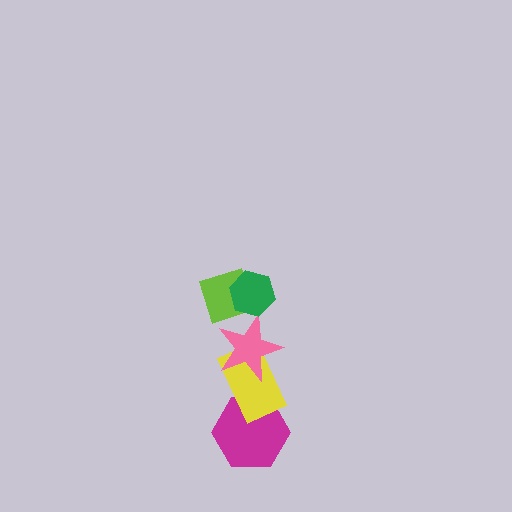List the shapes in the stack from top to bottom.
From top to bottom: the green hexagon, the lime diamond, the pink star, the yellow rectangle, the magenta hexagon.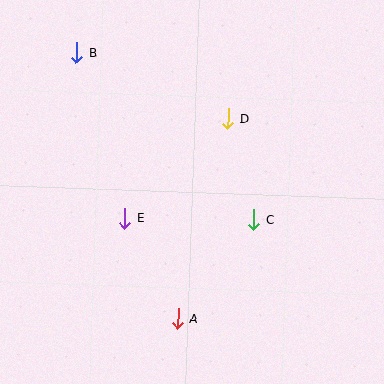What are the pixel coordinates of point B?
Point B is at (77, 53).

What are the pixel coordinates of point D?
Point D is at (228, 119).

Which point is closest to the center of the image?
Point C at (254, 219) is closest to the center.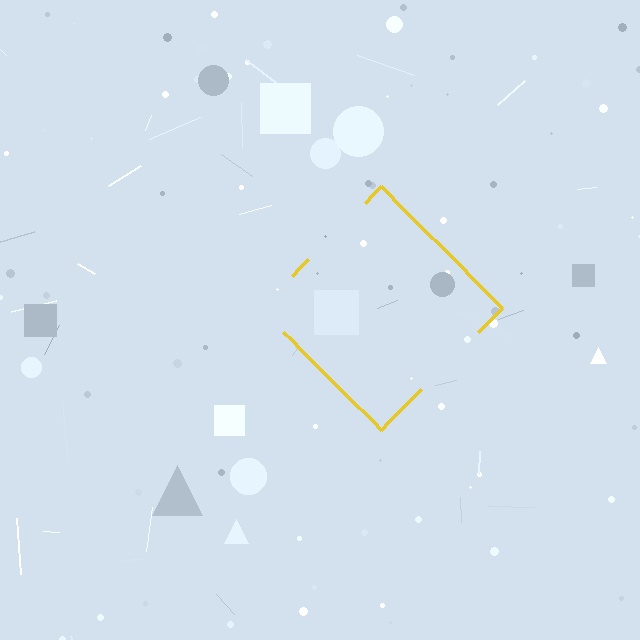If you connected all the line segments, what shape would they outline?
They would outline a diamond.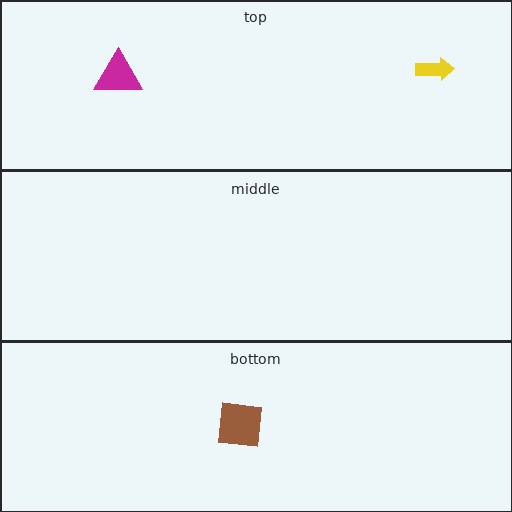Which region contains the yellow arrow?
The top region.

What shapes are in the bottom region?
The brown square.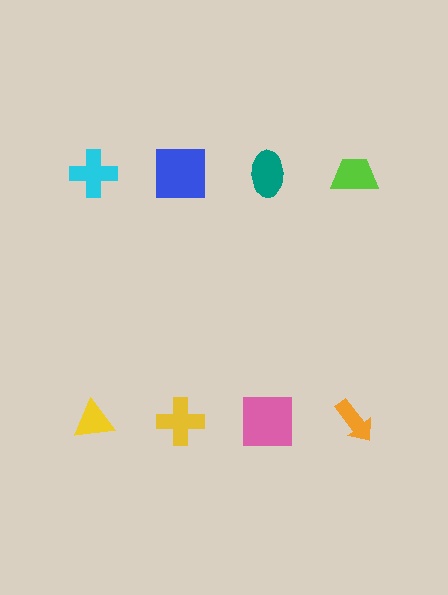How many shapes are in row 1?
4 shapes.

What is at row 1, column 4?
A lime trapezoid.